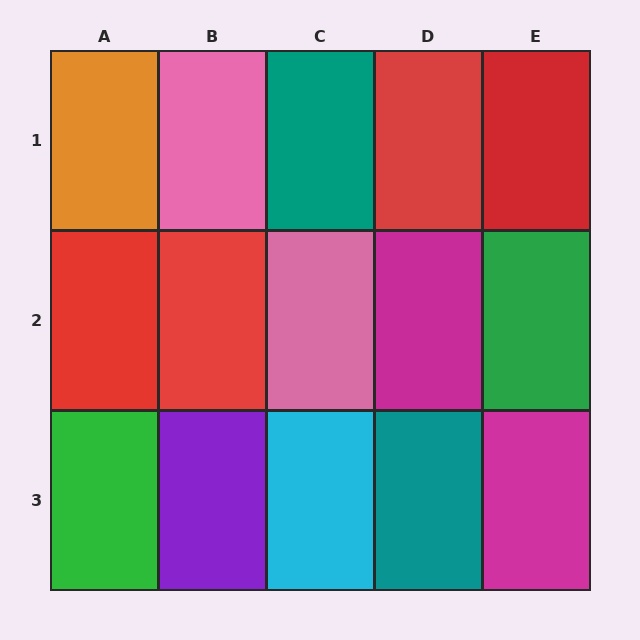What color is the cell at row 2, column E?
Green.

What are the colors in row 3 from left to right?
Green, purple, cyan, teal, magenta.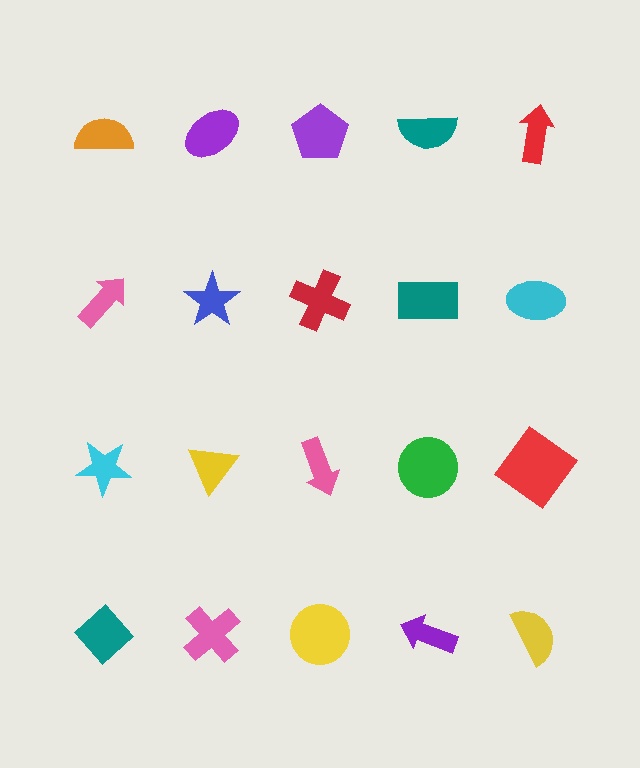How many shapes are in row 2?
5 shapes.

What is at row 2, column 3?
A red cross.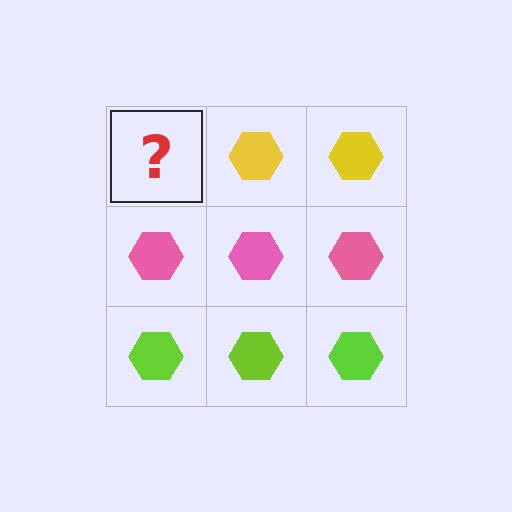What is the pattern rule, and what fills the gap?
The rule is that each row has a consistent color. The gap should be filled with a yellow hexagon.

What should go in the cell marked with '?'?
The missing cell should contain a yellow hexagon.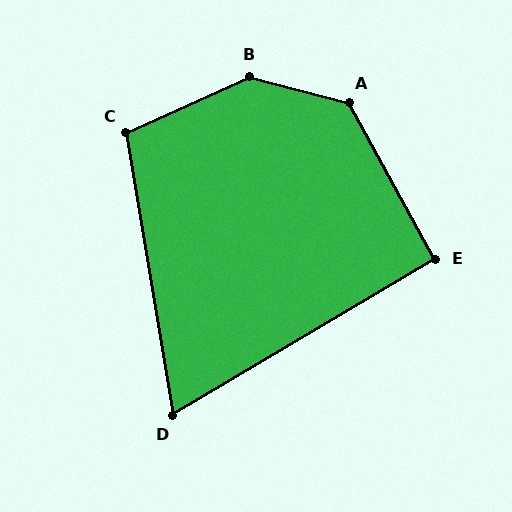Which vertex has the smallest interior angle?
D, at approximately 69 degrees.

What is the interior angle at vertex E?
Approximately 92 degrees (approximately right).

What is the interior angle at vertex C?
Approximately 105 degrees (obtuse).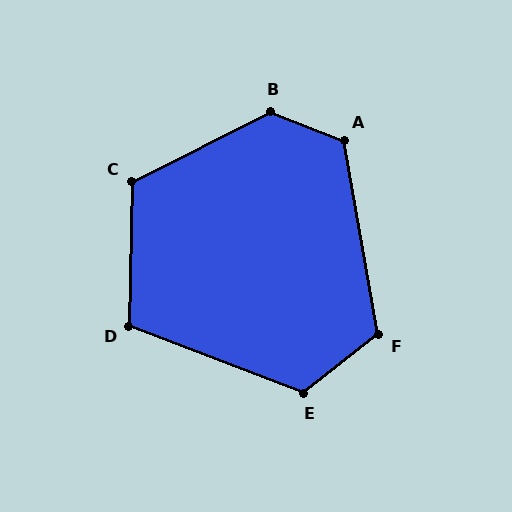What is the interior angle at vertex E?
Approximately 121 degrees (obtuse).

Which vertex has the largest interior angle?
B, at approximately 132 degrees.